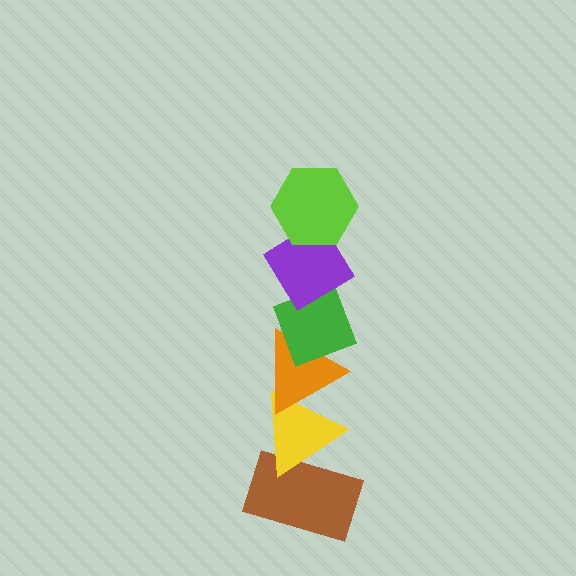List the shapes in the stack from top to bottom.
From top to bottom: the lime hexagon, the purple diamond, the green diamond, the orange triangle, the yellow triangle, the brown rectangle.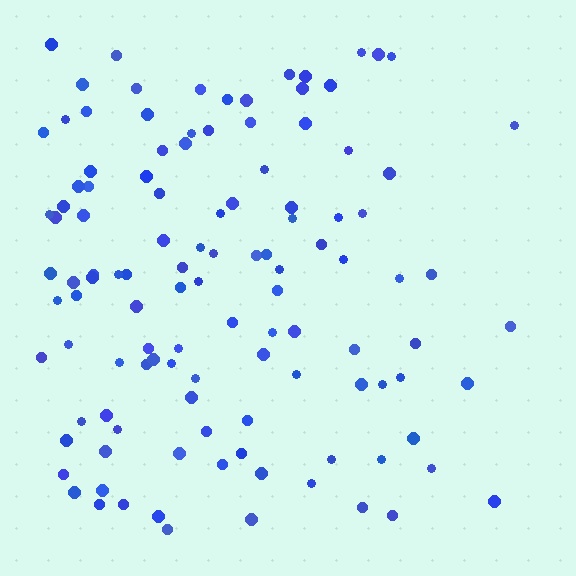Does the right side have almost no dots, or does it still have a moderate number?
Still a moderate number, just noticeably fewer than the left.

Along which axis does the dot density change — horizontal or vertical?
Horizontal.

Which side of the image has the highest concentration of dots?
The left.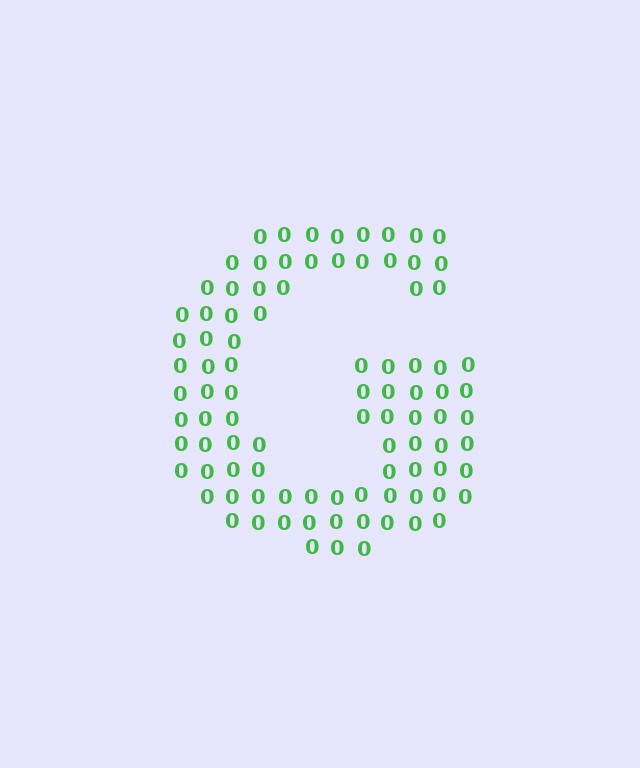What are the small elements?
The small elements are digit 0's.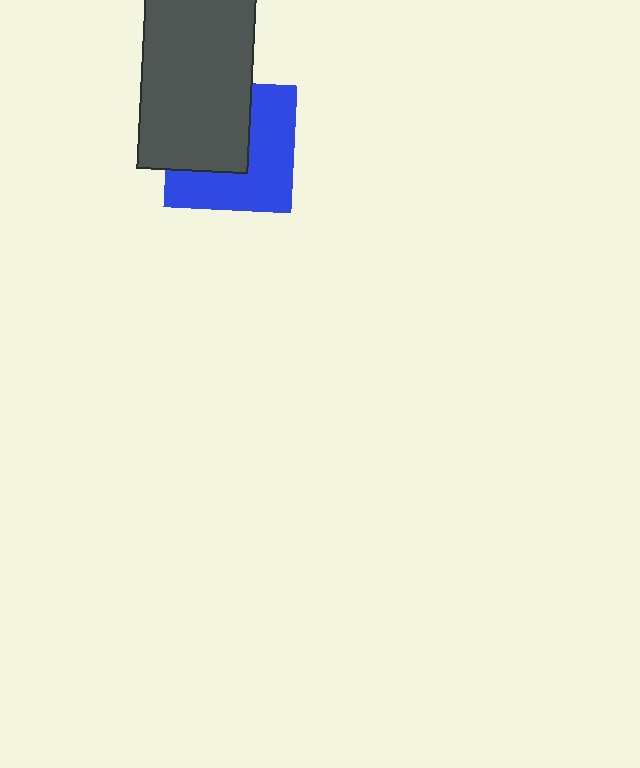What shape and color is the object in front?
The object in front is a dark gray rectangle.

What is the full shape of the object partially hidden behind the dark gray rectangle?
The partially hidden object is a blue square.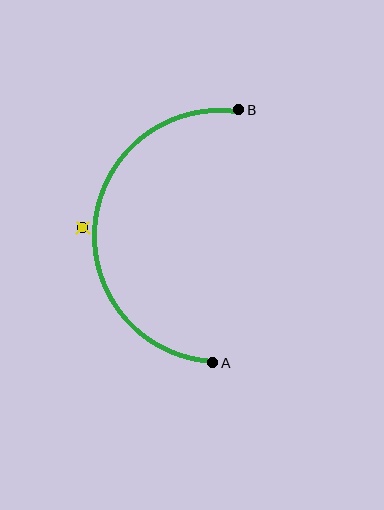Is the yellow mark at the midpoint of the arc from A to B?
No — the yellow mark does not lie on the arc at all. It sits slightly outside the curve.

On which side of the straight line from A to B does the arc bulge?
The arc bulges to the left of the straight line connecting A and B.